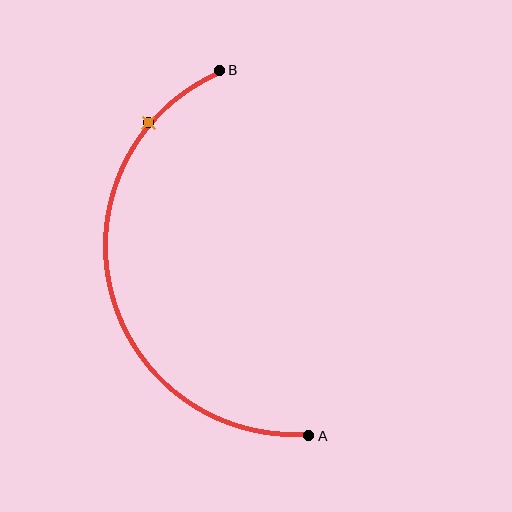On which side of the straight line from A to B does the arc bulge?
The arc bulges to the left of the straight line connecting A and B.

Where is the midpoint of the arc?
The arc midpoint is the point on the curve farthest from the straight line joining A and B. It sits to the left of that line.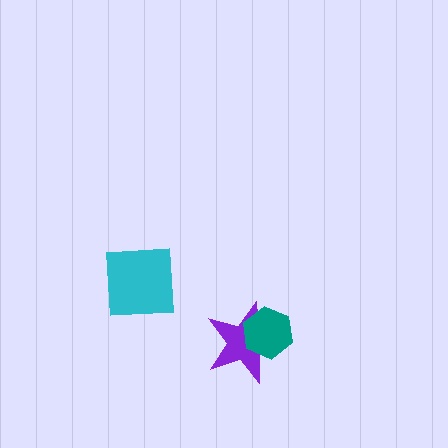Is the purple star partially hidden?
Yes, it is partially covered by another shape.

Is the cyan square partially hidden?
No, no other shape covers it.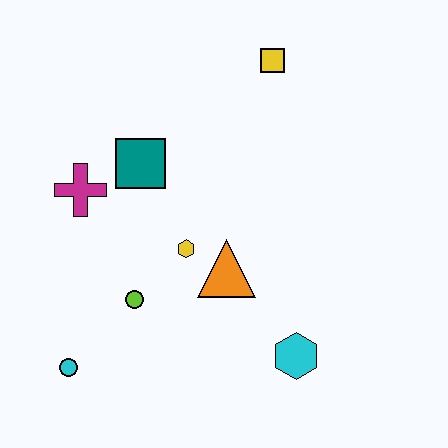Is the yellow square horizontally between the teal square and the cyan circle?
No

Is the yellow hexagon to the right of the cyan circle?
Yes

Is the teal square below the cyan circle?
No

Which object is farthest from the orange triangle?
The yellow square is farthest from the orange triangle.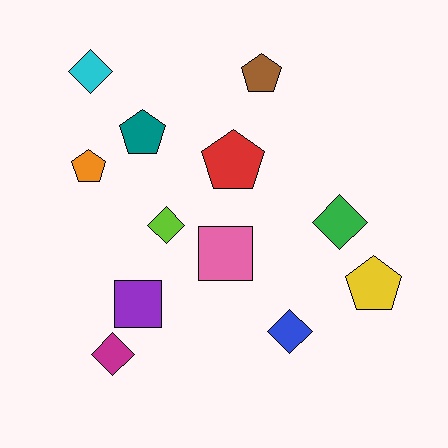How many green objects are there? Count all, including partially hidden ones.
There is 1 green object.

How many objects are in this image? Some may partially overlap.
There are 12 objects.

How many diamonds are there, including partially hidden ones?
There are 5 diamonds.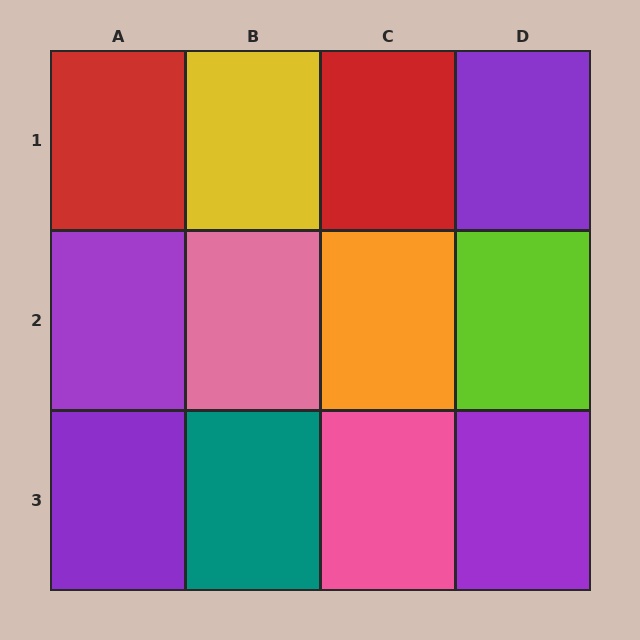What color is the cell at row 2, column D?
Lime.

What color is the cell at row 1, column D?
Purple.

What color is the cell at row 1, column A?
Red.